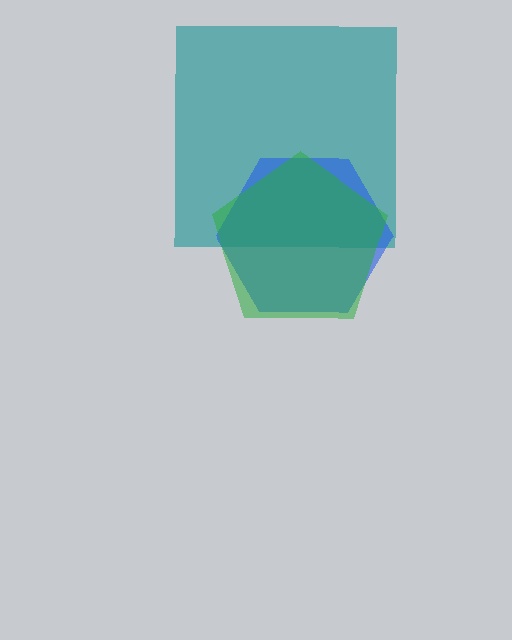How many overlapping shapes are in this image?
There are 3 overlapping shapes in the image.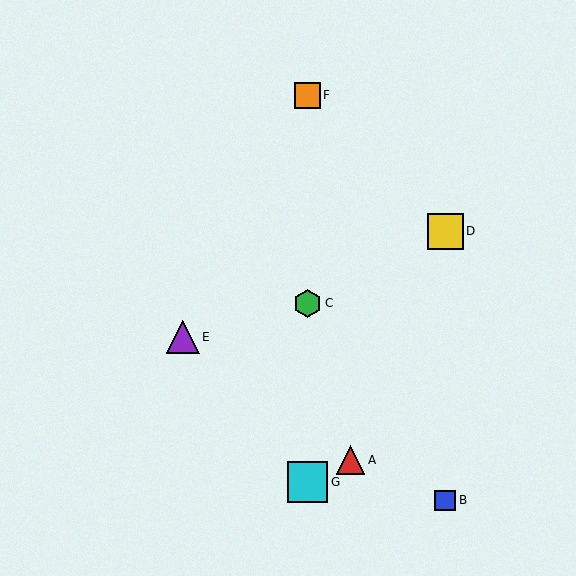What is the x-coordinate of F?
Object F is at x≈308.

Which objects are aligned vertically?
Objects C, F, G are aligned vertically.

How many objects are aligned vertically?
3 objects (C, F, G) are aligned vertically.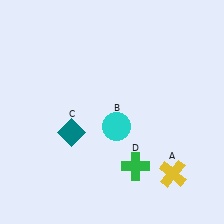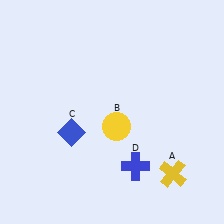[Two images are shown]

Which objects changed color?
B changed from cyan to yellow. C changed from teal to blue. D changed from green to blue.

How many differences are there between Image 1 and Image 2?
There are 3 differences between the two images.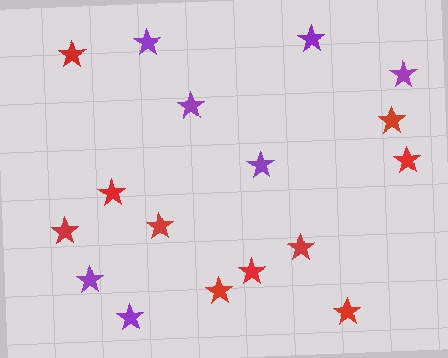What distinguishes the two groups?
There are 2 groups: one group of purple stars (7) and one group of red stars (10).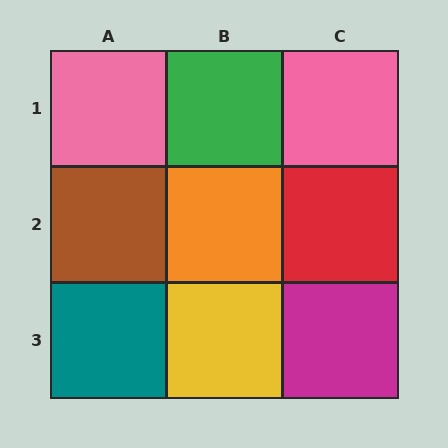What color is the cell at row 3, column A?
Teal.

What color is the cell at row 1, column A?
Pink.